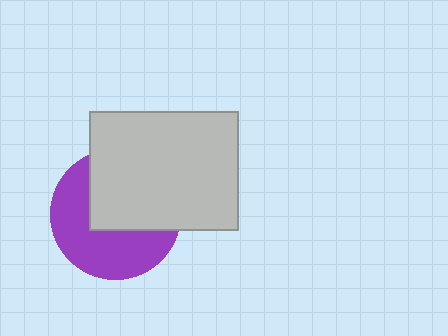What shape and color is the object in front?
The object in front is a light gray rectangle.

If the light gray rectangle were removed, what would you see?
You would see the complete purple circle.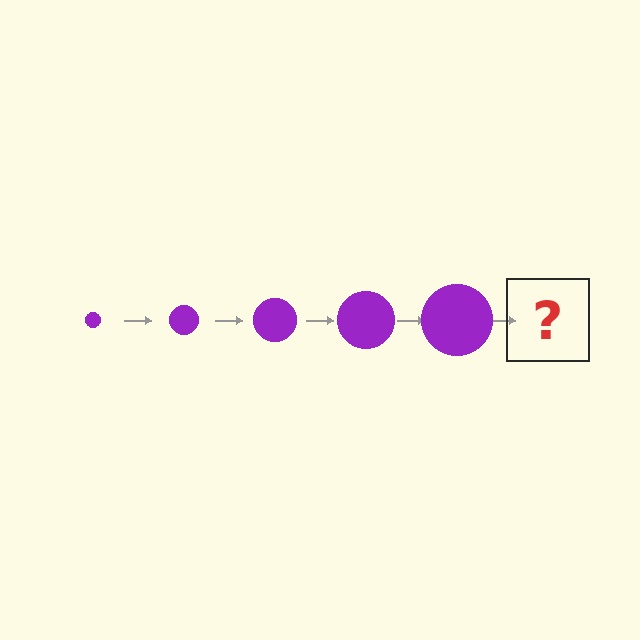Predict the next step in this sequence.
The next step is a purple circle, larger than the previous one.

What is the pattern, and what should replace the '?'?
The pattern is that the circle gets progressively larger each step. The '?' should be a purple circle, larger than the previous one.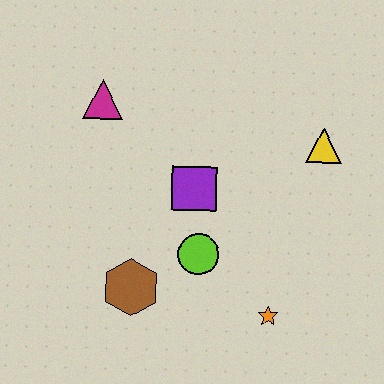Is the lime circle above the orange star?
Yes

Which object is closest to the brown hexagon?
The lime circle is closest to the brown hexagon.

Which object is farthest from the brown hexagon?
The yellow triangle is farthest from the brown hexagon.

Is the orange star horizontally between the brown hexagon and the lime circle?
No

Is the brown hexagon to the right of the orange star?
No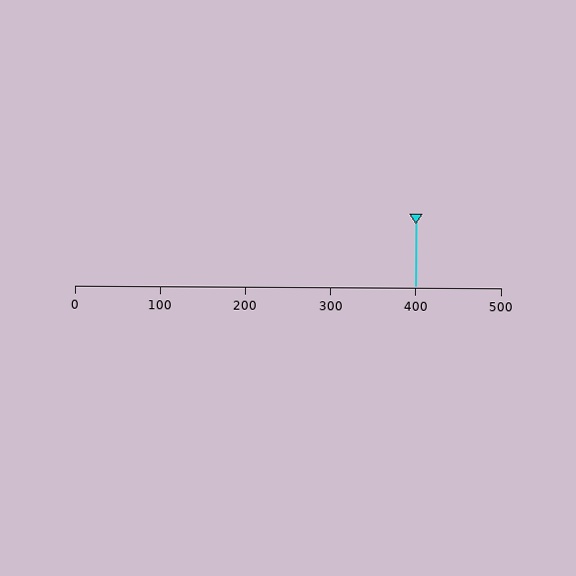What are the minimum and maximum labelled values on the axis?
The axis runs from 0 to 500.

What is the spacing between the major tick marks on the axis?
The major ticks are spaced 100 apart.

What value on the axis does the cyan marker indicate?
The marker indicates approximately 400.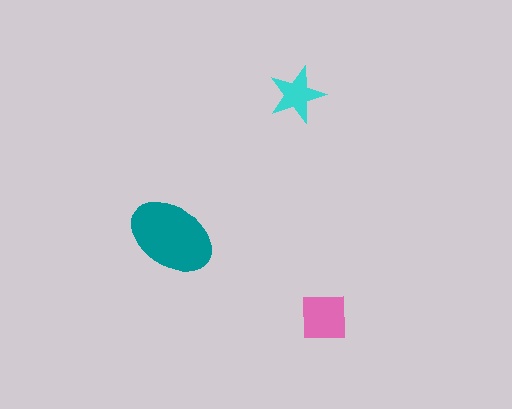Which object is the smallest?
The cyan star.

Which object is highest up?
The cyan star is topmost.